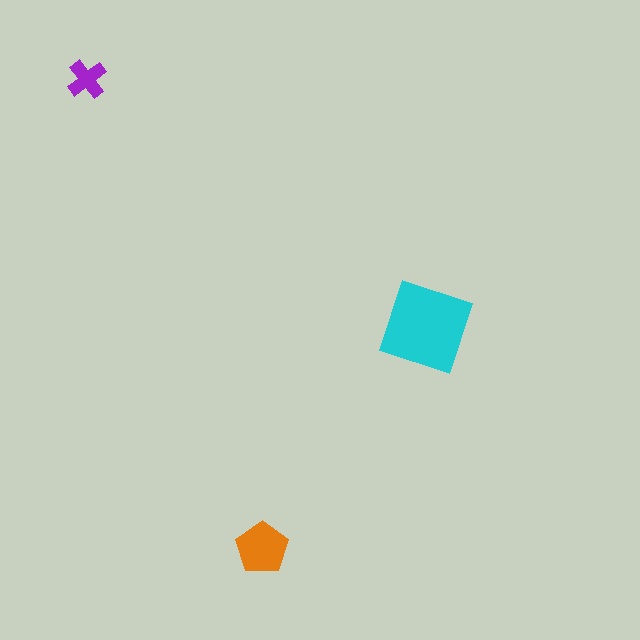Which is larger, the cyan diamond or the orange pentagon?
The cyan diamond.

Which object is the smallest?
The purple cross.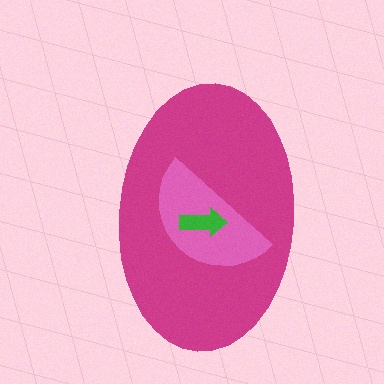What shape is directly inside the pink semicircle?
The green arrow.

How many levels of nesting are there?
3.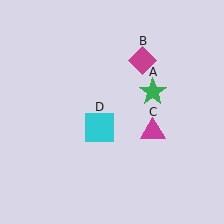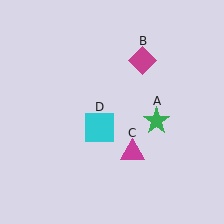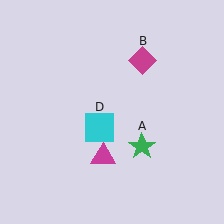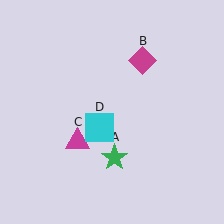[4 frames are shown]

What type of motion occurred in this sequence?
The green star (object A), magenta triangle (object C) rotated clockwise around the center of the scene.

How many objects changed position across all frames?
2 objects changed position: green star (object A), magenta triangle (object C).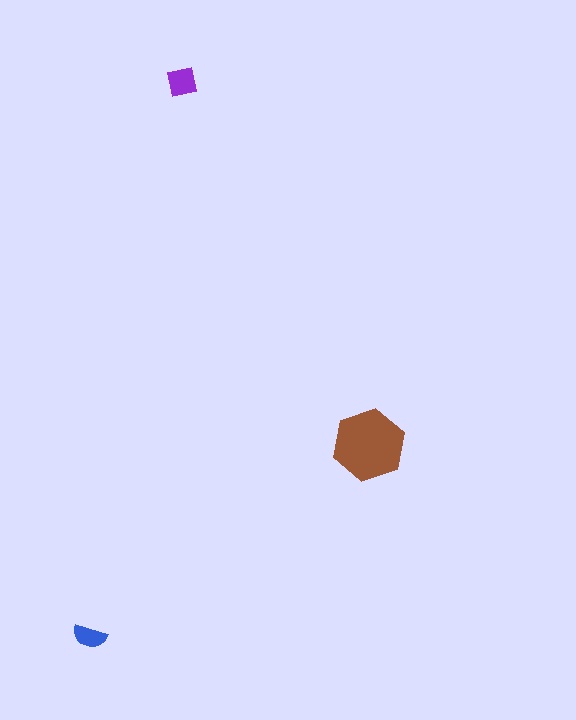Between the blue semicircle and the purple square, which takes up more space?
The purple square.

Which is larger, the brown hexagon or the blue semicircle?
The brown hexagon.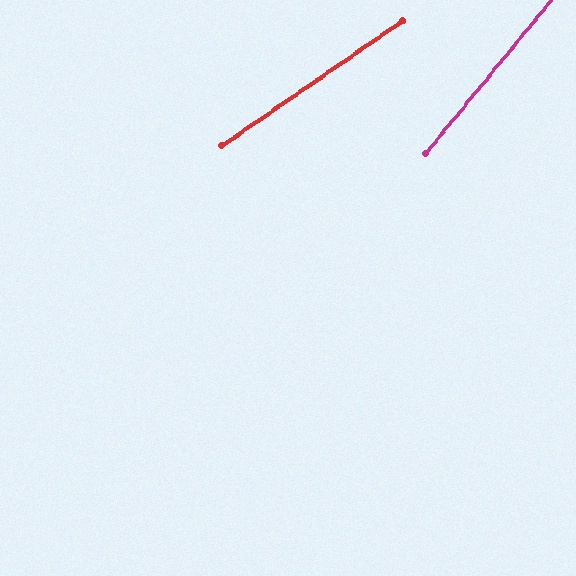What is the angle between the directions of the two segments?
Approximately 16 degrees.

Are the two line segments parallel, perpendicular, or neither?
Neither parallel nor perpendicular — they differ by about 16°.